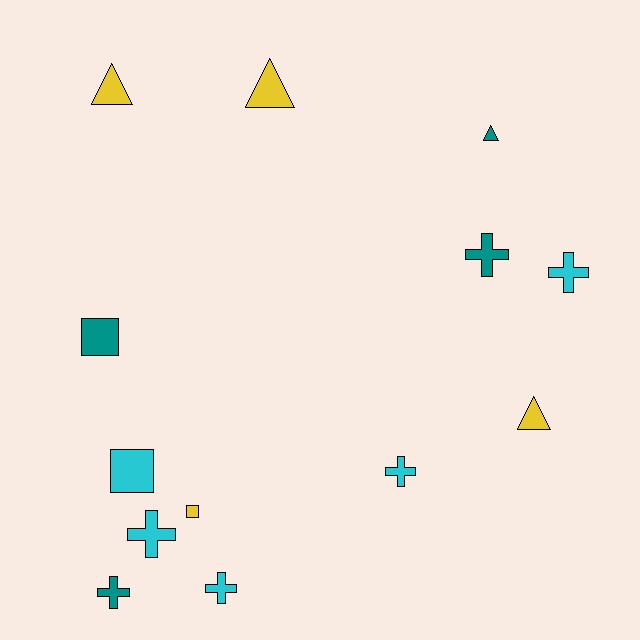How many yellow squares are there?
There is 1 yellow square.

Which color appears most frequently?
Cyan, with 5 objects.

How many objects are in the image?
There are 13 objects.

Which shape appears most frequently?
Cross, with 6 objects.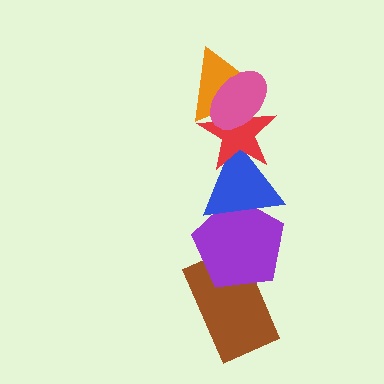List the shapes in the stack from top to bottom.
From top to bottom: the pink ellipse, the orange triangle, the red star, the blue triangle, the purple pentagon, the brown rectangle.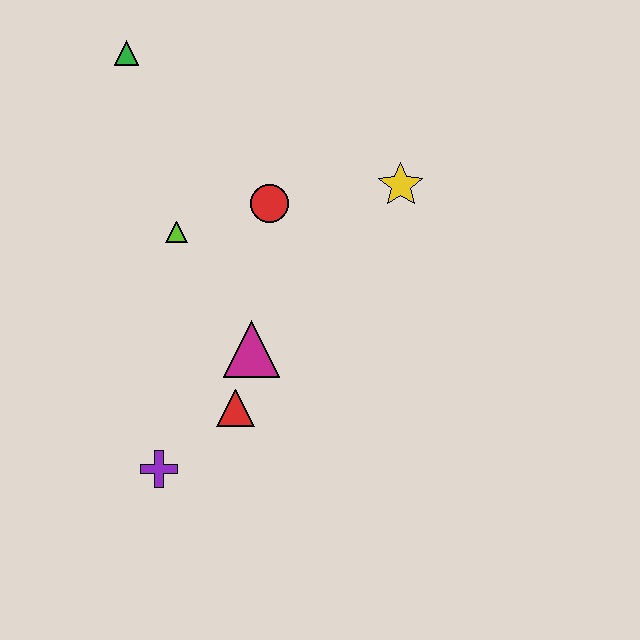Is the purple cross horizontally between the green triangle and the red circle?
Yes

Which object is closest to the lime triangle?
The red circle is closest to the lime triangle.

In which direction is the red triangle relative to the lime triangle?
The red triangle is below the lime triangle.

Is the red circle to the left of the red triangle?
No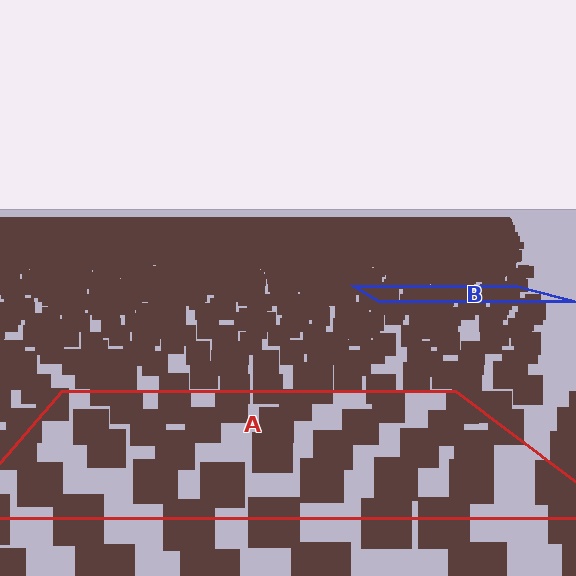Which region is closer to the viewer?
Region A is closer. The texture elements there are larger and more spread out.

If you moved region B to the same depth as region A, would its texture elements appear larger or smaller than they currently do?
They would appear larger. At a closer depth, the same texture elements are projected at a bigger on-screen size.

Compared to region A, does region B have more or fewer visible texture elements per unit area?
Region B has more texture elements per unit area — they are packed more densely because it is farther away.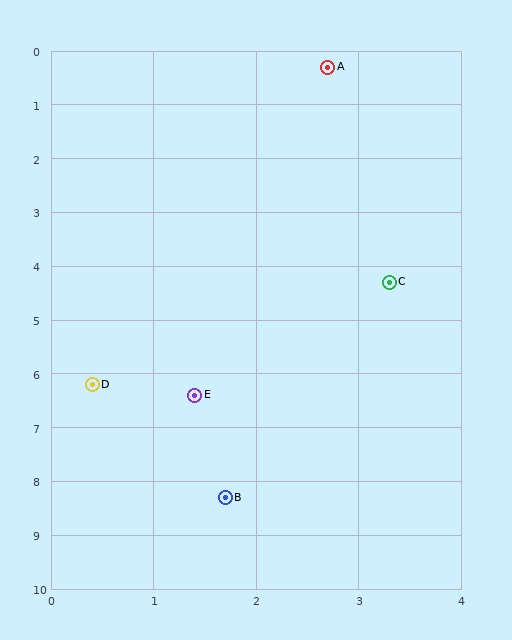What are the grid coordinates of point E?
Point E is at approximately (1.4, 6.4).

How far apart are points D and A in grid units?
Points D and A are about 6.3 grid units apart.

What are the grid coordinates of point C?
Point C is at approximately (3.3, 4.3).